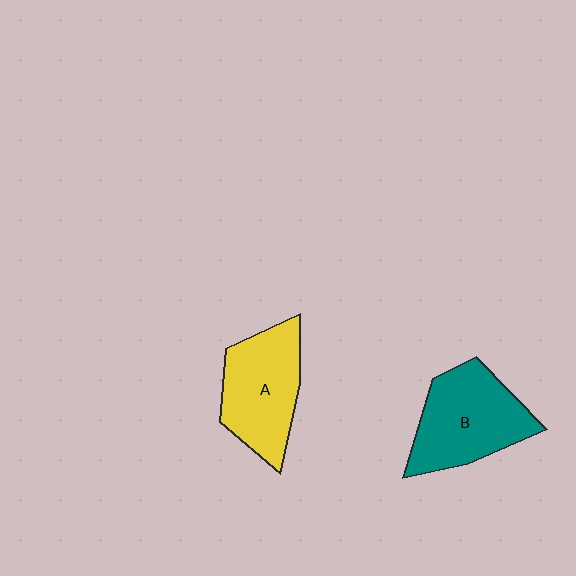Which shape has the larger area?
Shape B (teal).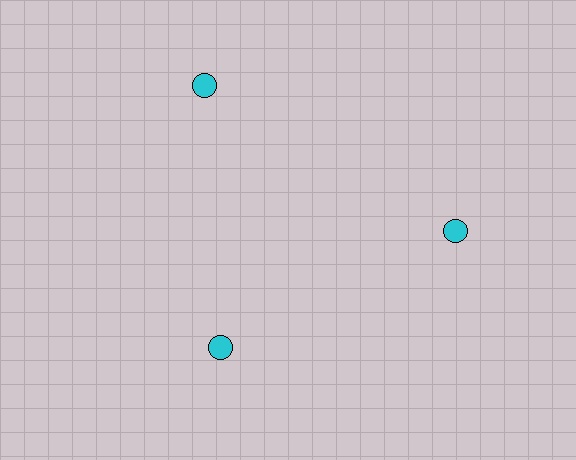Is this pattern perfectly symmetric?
No. The 3 cyan circles are arranged in a ring, but one element near the 7 o'clock position is pulled inward toward the center, breaking the 3-fold rotational symmetry.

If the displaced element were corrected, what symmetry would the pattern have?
It would have 3-fold rotational symmetry — the pattern would map onto itself every 120 degrees.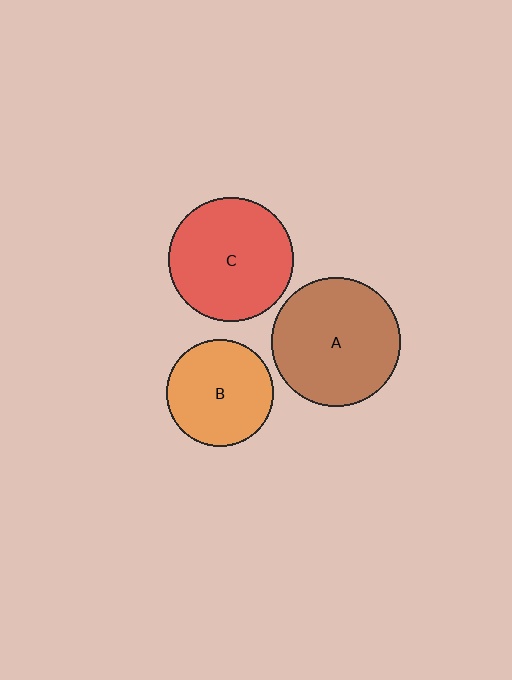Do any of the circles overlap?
No, none of the circles overlap.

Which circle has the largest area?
Circle A (brown).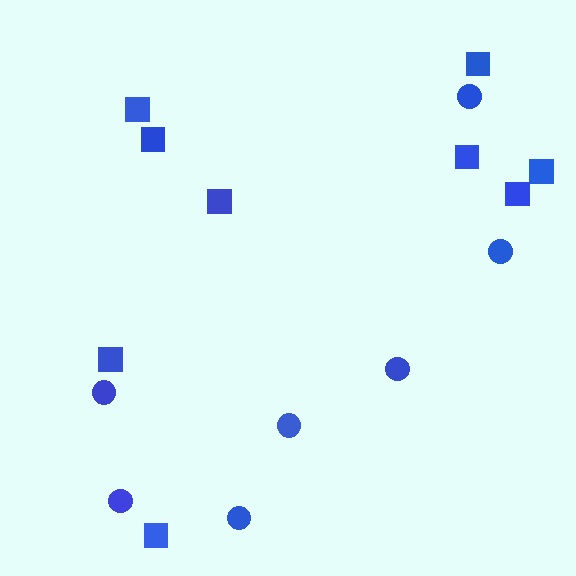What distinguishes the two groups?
There are 2 groups: one group of circles (7) and one group of squares (9).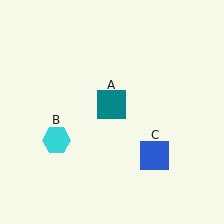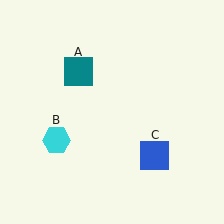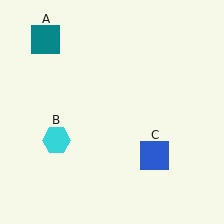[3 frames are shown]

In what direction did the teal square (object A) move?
The teal square (object A) moved up and to the left.